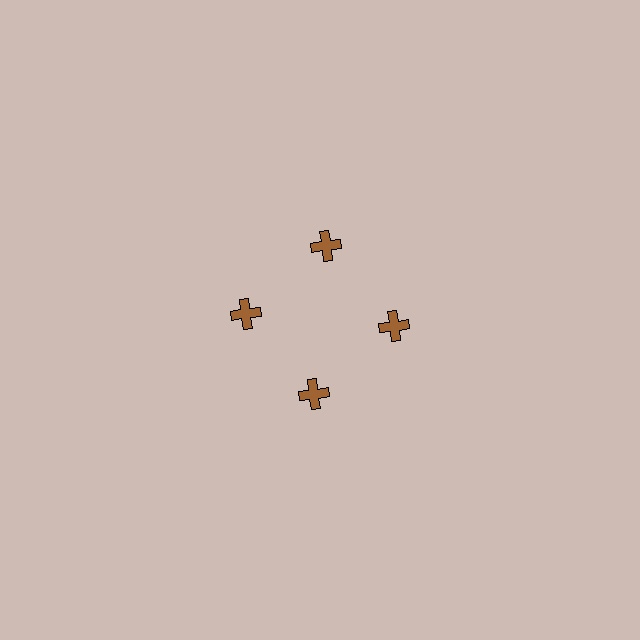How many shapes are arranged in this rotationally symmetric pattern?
There are 4 shapes, arranged in 4 groups of 1.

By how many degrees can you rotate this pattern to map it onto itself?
The pattern maps onto itself every 90 degrees of rotation.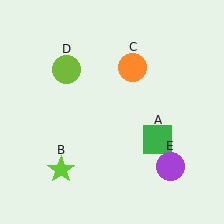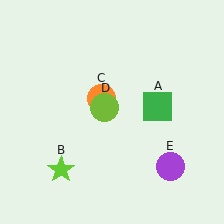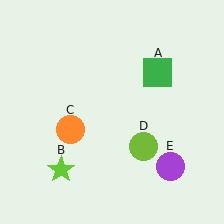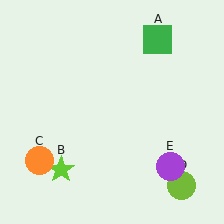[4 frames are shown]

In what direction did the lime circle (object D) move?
The lime circle (object D) moved down and to the right.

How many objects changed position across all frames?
3 objects changed position: green square (object A), orange circle (object C), lime circle (object D).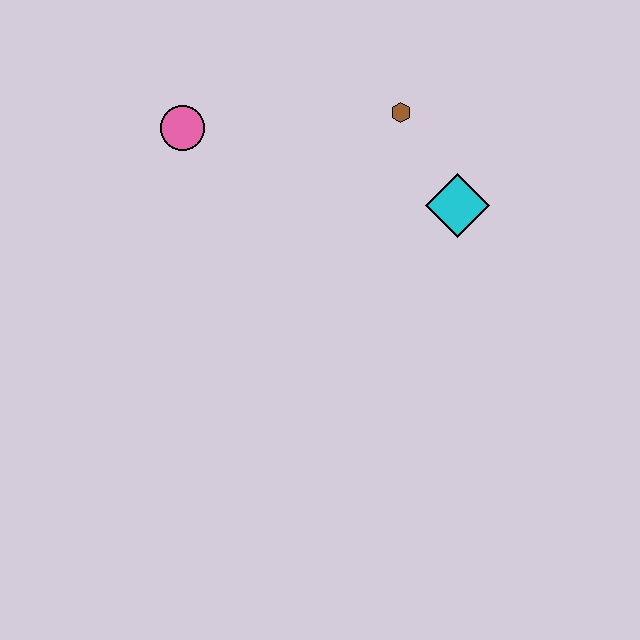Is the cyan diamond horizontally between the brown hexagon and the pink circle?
No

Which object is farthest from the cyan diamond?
The pink circle is farthest from the cyan diamond.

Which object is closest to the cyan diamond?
The brown hexagon is closest to the cyan diamond.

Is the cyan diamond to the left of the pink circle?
No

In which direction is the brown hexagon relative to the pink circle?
The brown hexagon is to the right of the pink circle.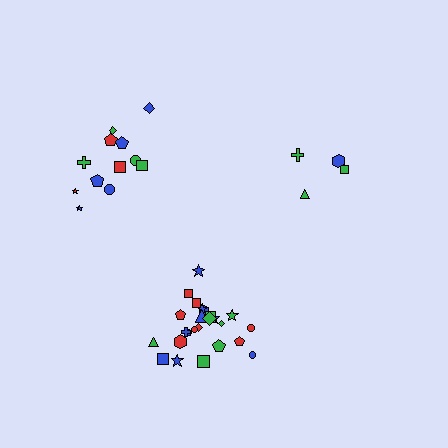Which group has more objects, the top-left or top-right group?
The top-left group.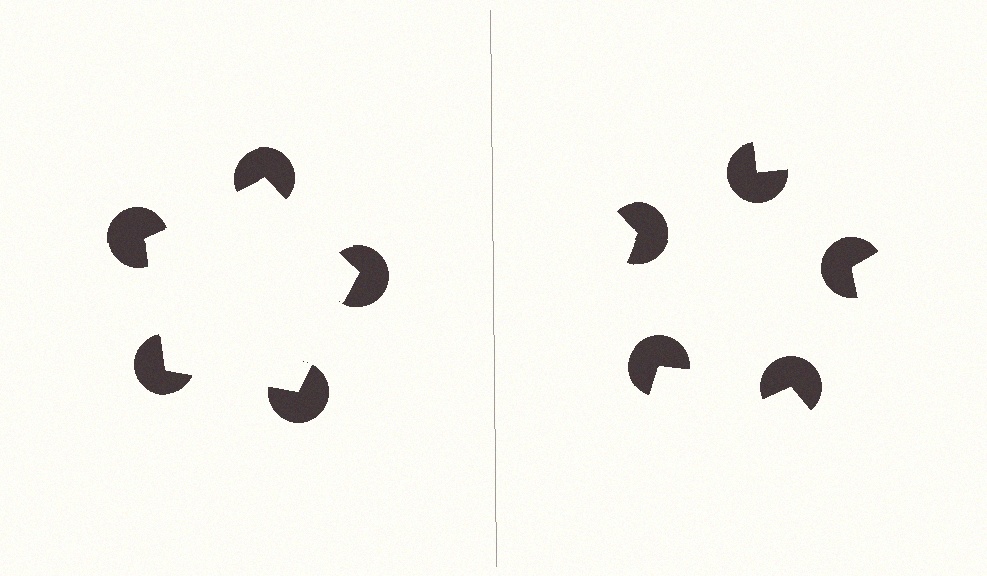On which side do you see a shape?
An illusory pentagon appears on the left side. On the right side the wedge cuts are rotated, so no coherent shape forms.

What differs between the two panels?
The pac-man discs are positioned identically on both sides; only the wedge orientations differ. On the left they align to a pentagon; on the right they are misaligned.